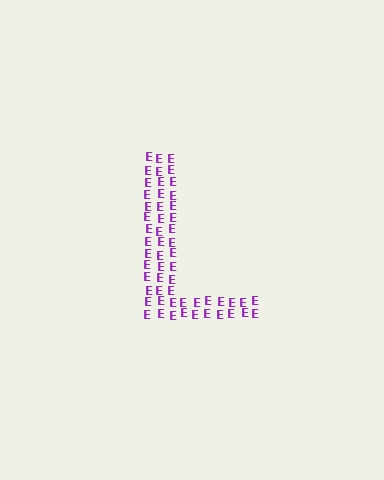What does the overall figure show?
The overall figure shows the letter L.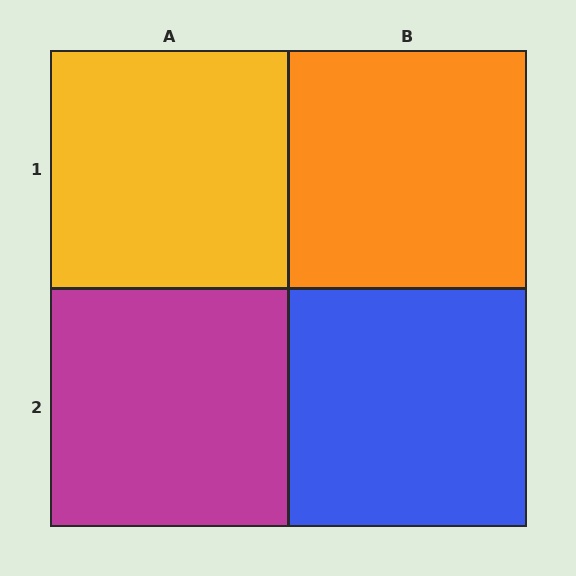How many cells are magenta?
1 cell is magenta.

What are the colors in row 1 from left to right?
Yellow, orange.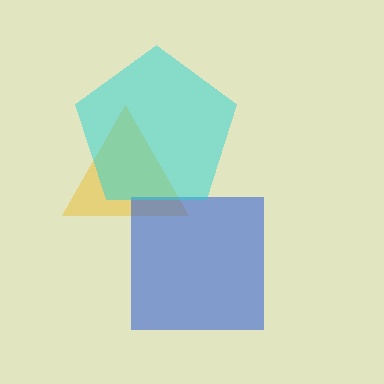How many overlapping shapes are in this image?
There are 3 overlapping shapes in the image.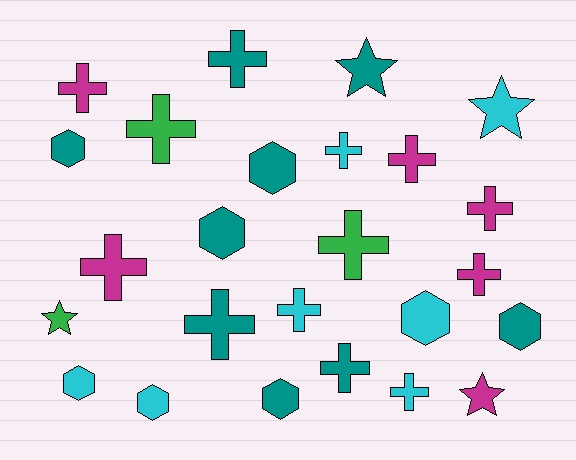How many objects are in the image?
There are 25 objects.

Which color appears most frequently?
Teal, with 9 objects.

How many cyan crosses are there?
There are 3 cyan crosses.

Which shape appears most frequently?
Cross, with 13 objects.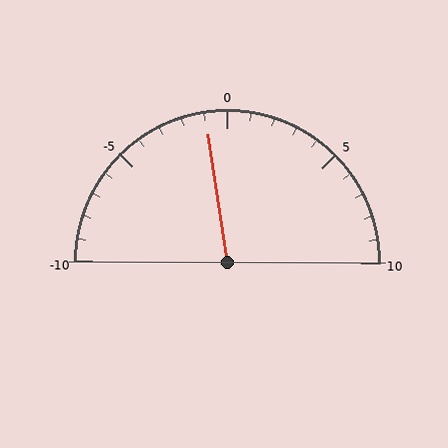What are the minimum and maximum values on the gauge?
The gauge ranges from -10 to 10.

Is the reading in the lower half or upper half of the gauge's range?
The reading is in the lower half of the range (-10 to 10).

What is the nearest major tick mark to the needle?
The nearest major tick mark is 0.